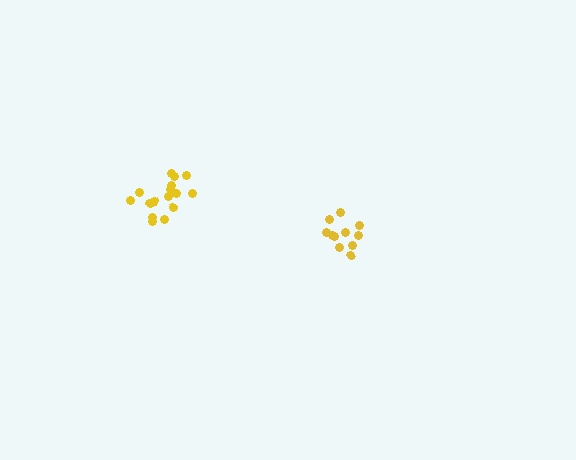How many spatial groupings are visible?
There are 2 spatial groupings.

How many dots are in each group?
Group 1: 16 dots, Group 2: 11 dots (27 total).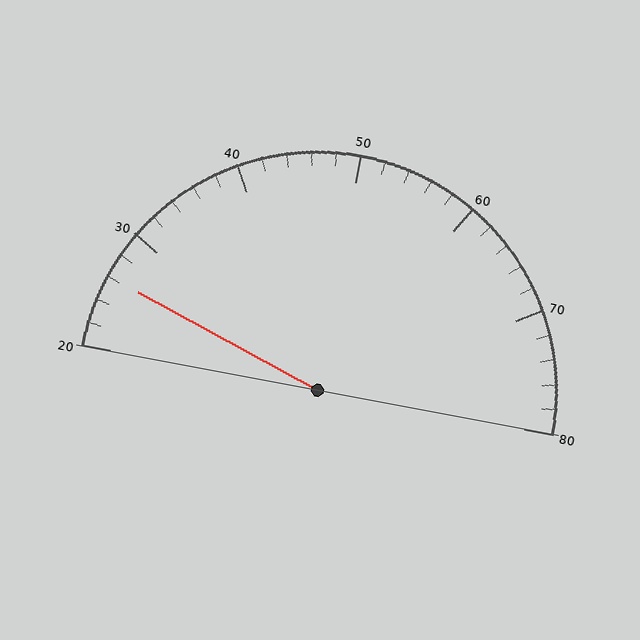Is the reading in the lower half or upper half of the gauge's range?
The reading is in the lower half of the range (20 to 80).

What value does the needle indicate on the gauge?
The needle indicates approximately 26.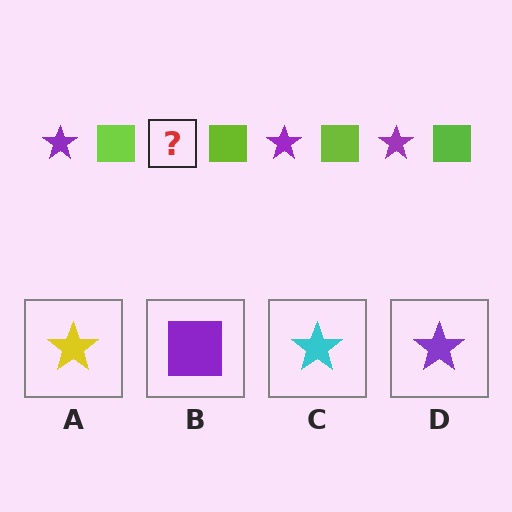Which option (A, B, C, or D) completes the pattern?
D.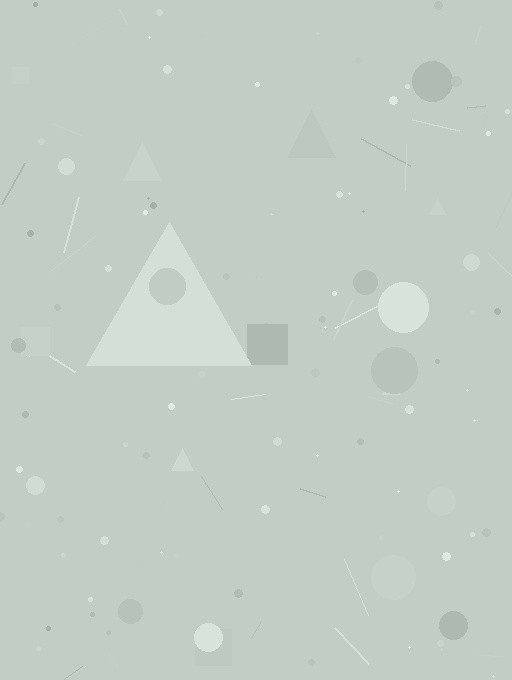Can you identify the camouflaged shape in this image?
The camouflaged shape is a triangle.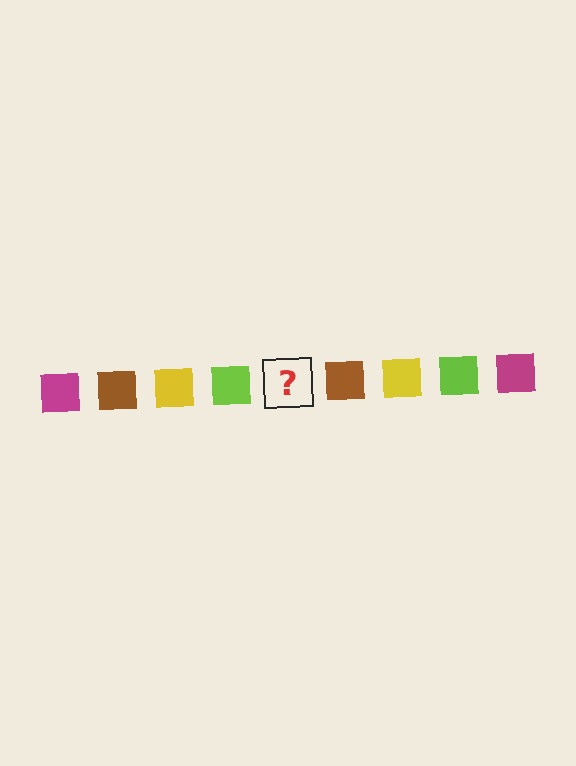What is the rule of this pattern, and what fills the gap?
The rule is that the pattern cycles through magenta, brown, yellow, lime squares. The gap should be filled with a magenta square.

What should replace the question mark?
The question mark should be replaced with a magenta square.